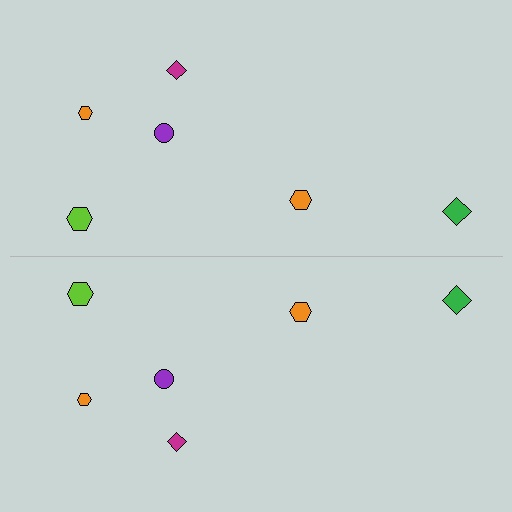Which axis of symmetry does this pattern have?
The pattern has a horizontal axis of symmetry running through the center of the image.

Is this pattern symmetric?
Yes, this pattern has bilateral (reflection) symmetry.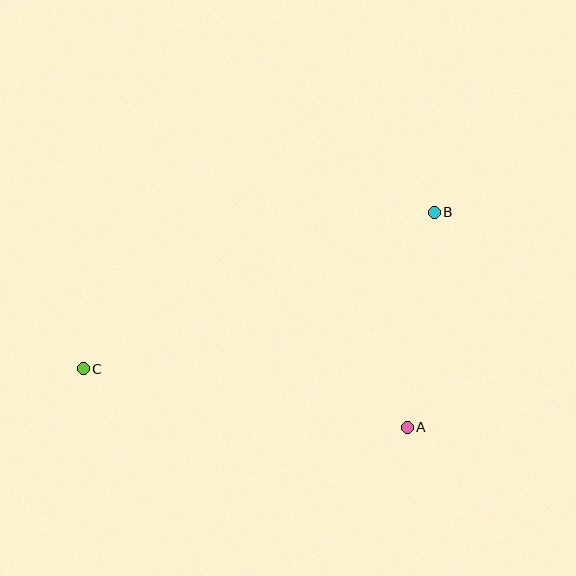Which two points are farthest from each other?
Points B and C are farthest from each other.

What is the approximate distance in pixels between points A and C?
The distance between A and C is approximately 329 pixels.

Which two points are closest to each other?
Points A and B are closest to each other.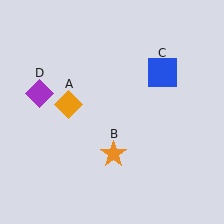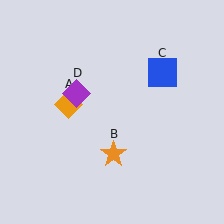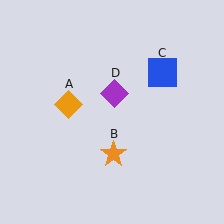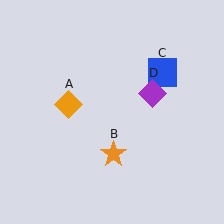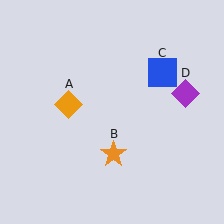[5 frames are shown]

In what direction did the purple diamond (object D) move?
The purple diamond (object D) moved right.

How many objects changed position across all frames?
1 object changed position: purple diamond (object D).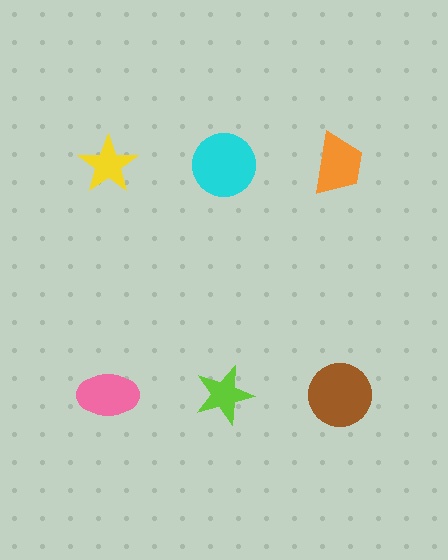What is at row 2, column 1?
A pink ellipse.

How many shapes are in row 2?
3 shapes.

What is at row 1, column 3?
An orange trapezoid.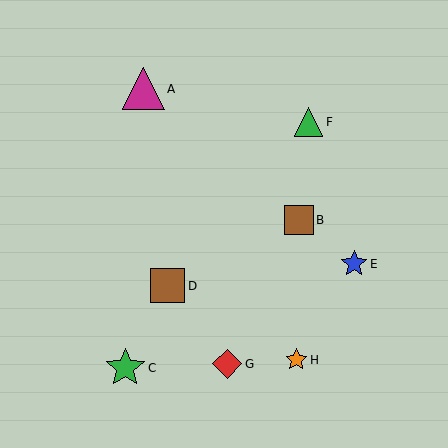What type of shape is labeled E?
Shape E is a blue star.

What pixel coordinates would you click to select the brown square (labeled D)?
Click at (168, 286) to select the brown square D.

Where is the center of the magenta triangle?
The center of the magenta triangle is at (143, 89).